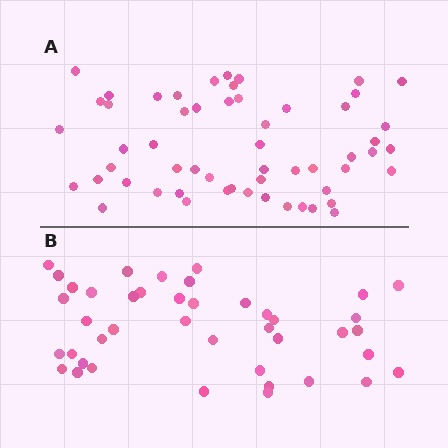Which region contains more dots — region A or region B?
Region A (the top region) has more dots.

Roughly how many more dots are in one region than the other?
Region A has approximately 15 more dots than region B.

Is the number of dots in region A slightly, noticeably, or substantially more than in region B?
Region A has noticeably more, but not dramatically so. The ratio is roughly 1.3 to 1.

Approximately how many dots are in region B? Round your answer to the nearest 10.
About 40 dots. (The exact count is 42, which rounds to 40.)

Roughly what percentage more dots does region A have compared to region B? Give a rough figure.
About 35% more.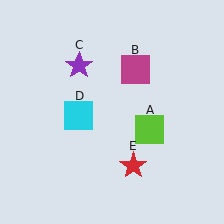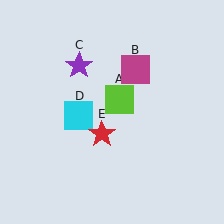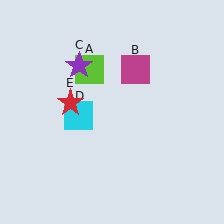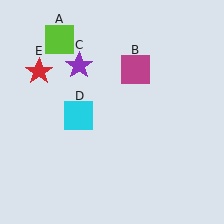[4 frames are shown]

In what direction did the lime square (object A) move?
The lime square (object A) moved up and to the left.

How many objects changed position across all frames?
2 objects changed position: lime square (object A), red star (object E).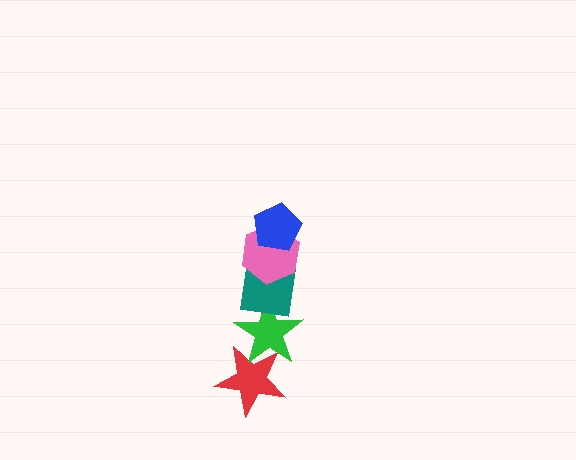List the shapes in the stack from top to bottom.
From top to bottom: the blue pentagon, the pink hexagon, the teal square, the green star, the red star.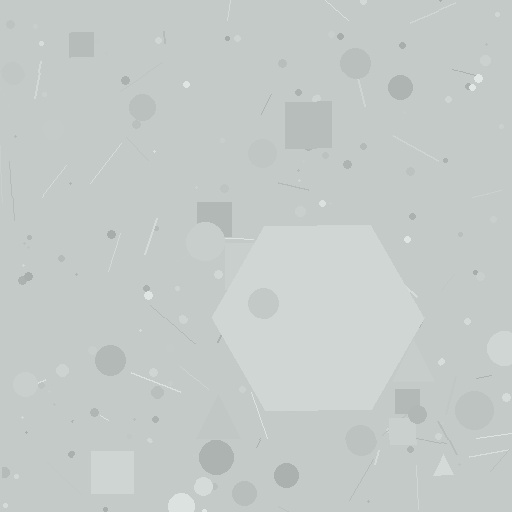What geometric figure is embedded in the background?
A hexagon is embedded in the background.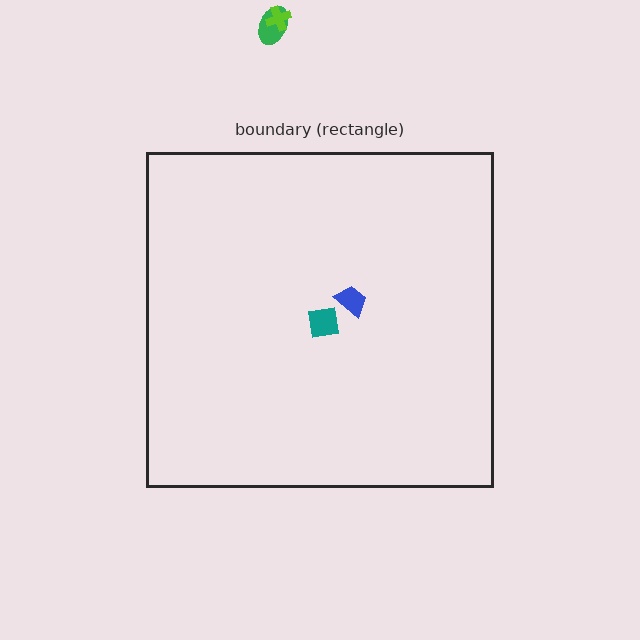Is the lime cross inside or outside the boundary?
Outside.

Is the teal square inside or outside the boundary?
Inside.